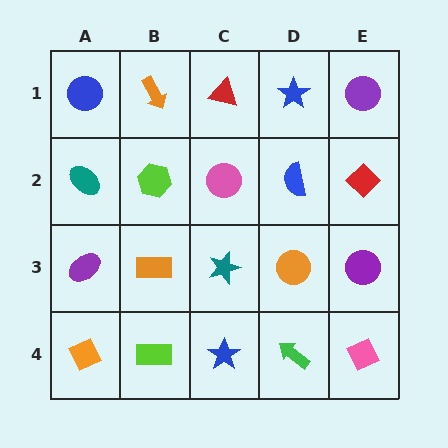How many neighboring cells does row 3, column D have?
4.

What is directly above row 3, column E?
A red diamond.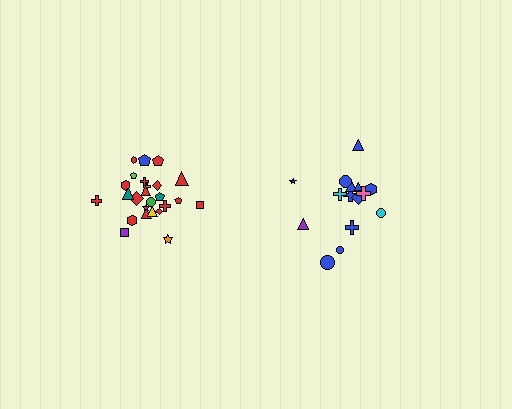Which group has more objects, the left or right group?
The left group.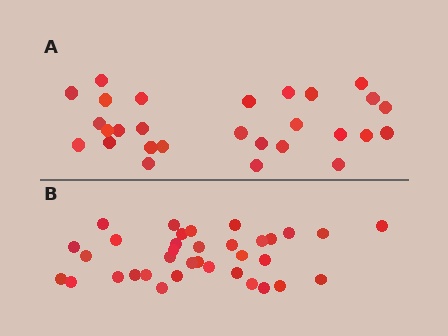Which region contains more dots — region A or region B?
Region B (the bottom region) has more dots.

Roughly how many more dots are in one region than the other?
Region B has roughly 8 or so more dots than region A.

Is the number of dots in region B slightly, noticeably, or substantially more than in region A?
Region B has noticeably more, but not dramatically so. The ratio is roughly 1.2 to 1.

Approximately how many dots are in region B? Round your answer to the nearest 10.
About 40 dots. (The exact count is 35, which rounds to 40.)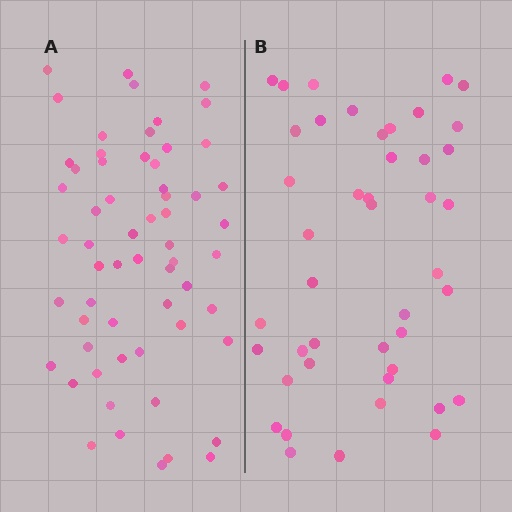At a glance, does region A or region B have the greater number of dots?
Region A (the left region) has more dots.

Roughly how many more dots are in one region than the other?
Region A has approximately 15 more dots than region B.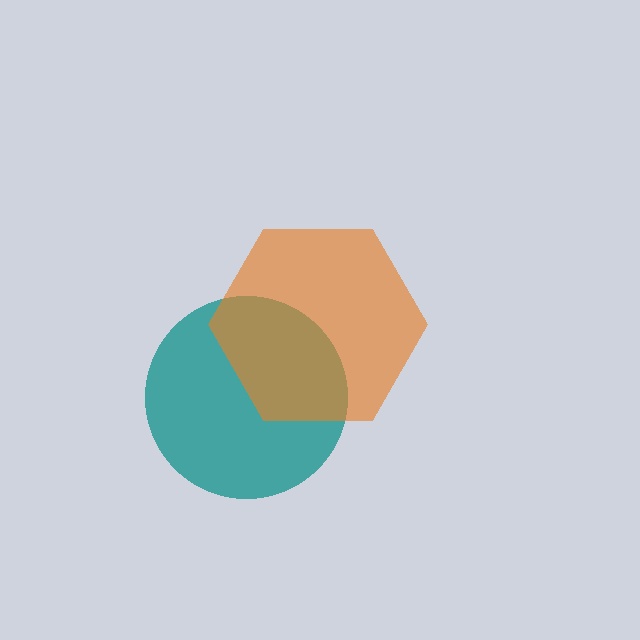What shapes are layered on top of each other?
The layered shapes are: a teal circle, an orange hexagon.